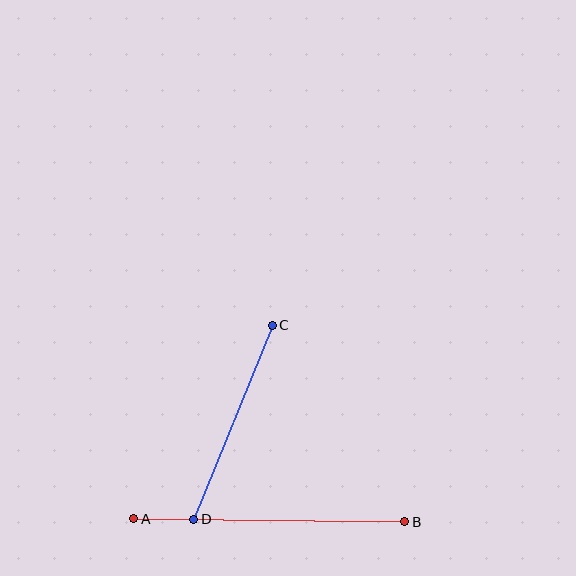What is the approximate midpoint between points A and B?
The midpoint is at approximately (269, 520) pixels.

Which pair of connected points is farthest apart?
Points A and B are farthest apart.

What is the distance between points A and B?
The distance is approximately 271 pixels.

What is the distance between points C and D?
The distance is approximately 209 pixels.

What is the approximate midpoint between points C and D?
The midpoint is at approximately (233, 422) pixels.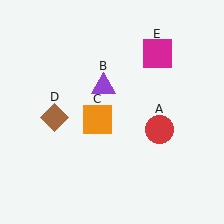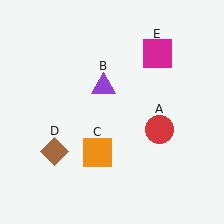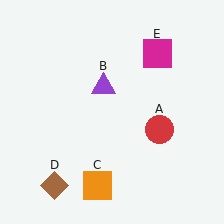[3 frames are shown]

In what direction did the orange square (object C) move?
The orange square (object C) moved down.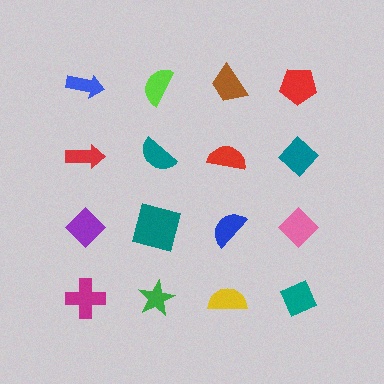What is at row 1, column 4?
A red pentagon.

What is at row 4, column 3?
A yellow semicircle.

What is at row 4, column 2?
A green star.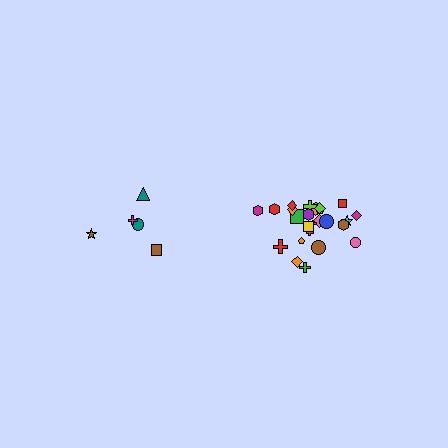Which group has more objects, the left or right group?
The right group.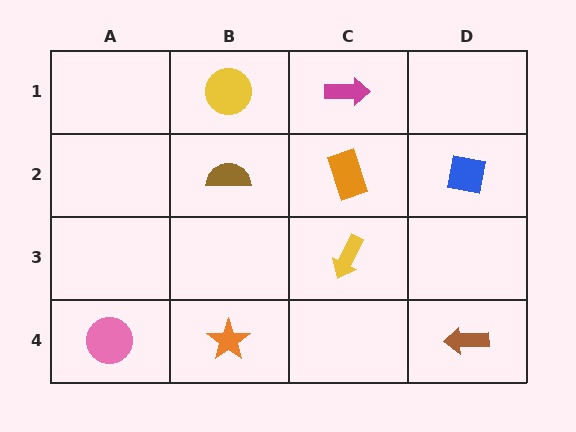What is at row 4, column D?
A brown arrow.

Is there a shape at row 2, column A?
No, that cell is empty.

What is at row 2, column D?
A blue square.